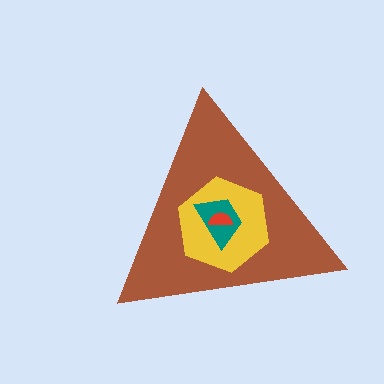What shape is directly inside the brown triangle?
The yellow hexagon.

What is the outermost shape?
The brown triangle.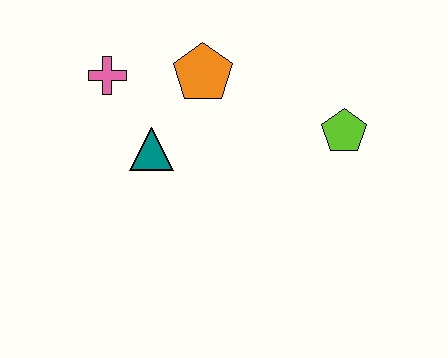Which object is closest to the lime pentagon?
The orange pentagon is closest to the lime pentagon.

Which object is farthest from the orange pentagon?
The lime pentagon is farthest from the orange pentagon.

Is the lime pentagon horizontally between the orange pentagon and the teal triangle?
No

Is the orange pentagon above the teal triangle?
Yes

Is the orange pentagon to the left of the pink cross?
No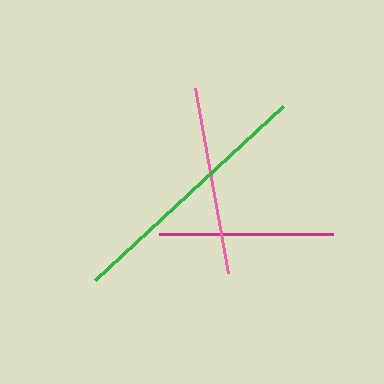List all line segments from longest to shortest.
From longest to shortest: green, pink, magenta.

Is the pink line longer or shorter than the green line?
The green line is longer than the pink line.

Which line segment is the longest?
The green line is the longest at approximately 257 pixels.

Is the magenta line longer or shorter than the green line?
The green line is longer than the magenta line.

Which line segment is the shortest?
The magenta line is the shortest at approximately 174 pixels.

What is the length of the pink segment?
The pink segment is approximately 188 pixels long.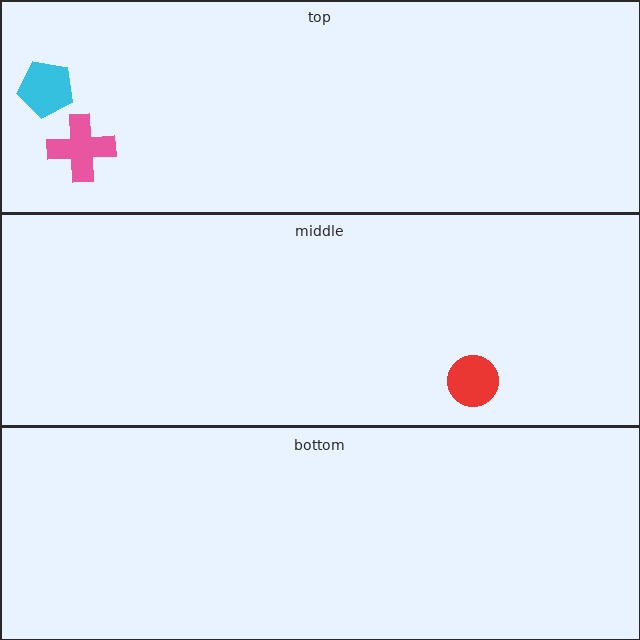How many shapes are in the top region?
2.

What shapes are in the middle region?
The red circle.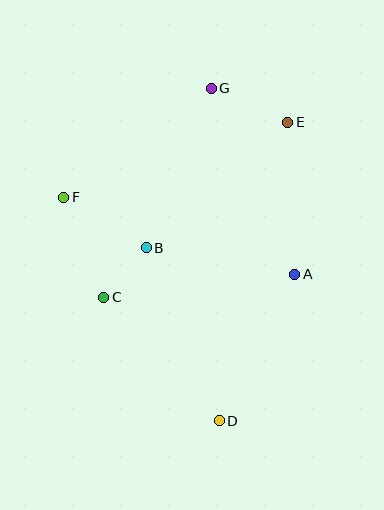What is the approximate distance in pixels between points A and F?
The distance between A and F is approximately 244 pixels.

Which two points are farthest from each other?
Points D and G are farthest from each other.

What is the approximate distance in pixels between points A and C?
The distance between A and C is approximately 192 pixels.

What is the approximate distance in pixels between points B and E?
The distance between B and E is approximately 189 pixels.